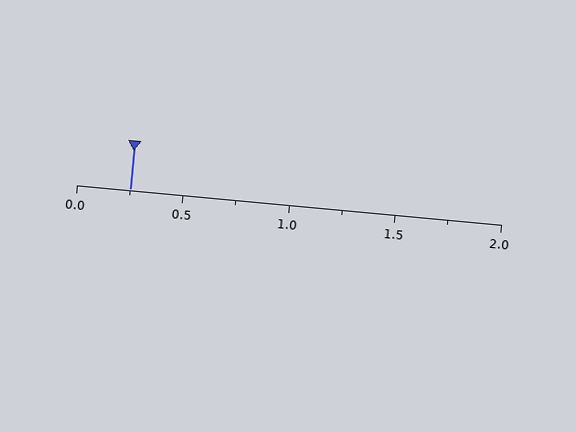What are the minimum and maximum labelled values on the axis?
The axis runs from 0.0 to 2.0.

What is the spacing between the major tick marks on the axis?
The major ticks are spaced 0.5 apart.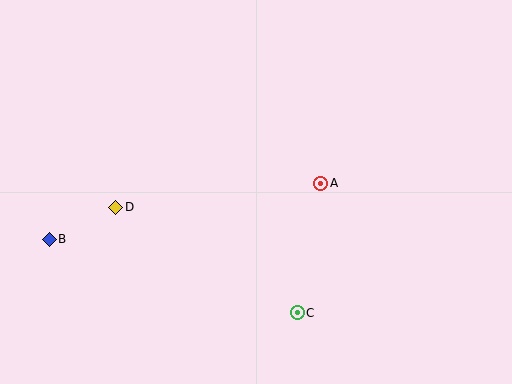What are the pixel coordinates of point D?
Point D is at (116, 207).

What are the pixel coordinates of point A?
Point A is at (321, 183).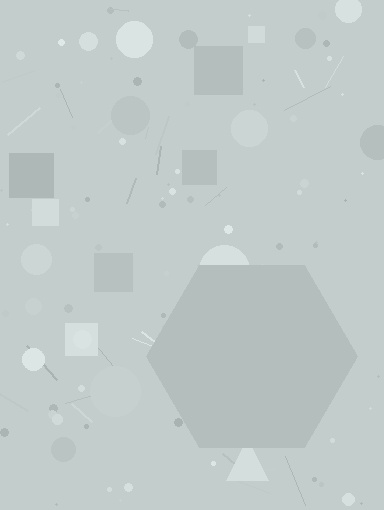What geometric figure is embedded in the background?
A hexagon is embedded in the background.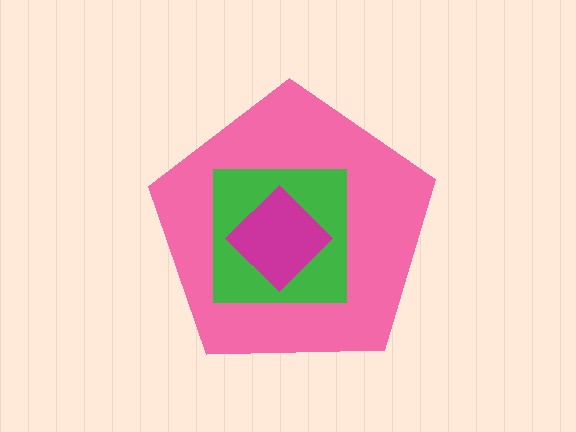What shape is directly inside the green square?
The magenta diamond.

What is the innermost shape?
The magenta diamond.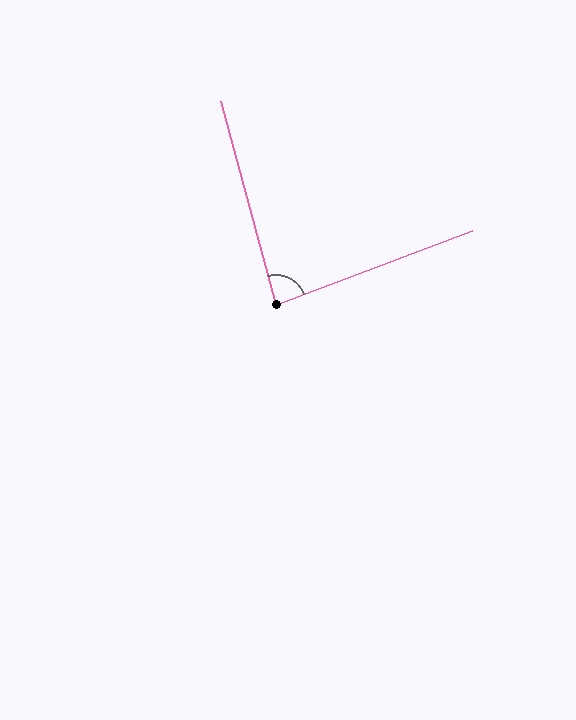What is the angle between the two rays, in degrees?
Approximately 84 degrees.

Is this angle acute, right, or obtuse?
It is acute.